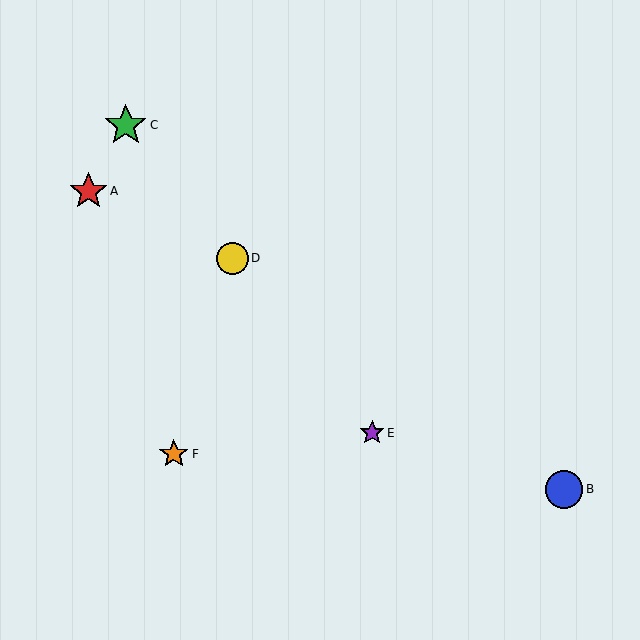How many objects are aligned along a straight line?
3 objects (C, D, E) are aligned along a straight line.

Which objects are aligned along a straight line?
Objects C, D, E are aligned along a straight line.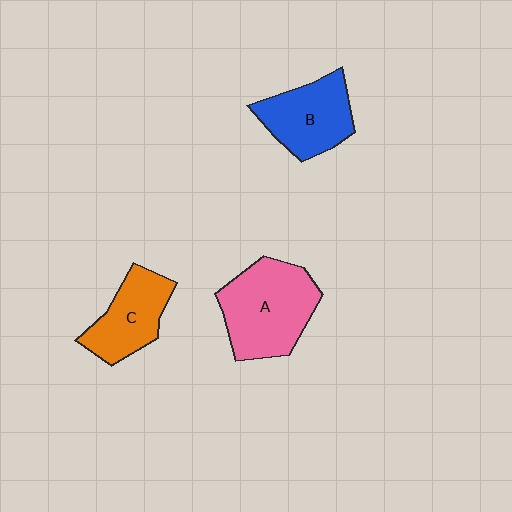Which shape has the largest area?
Shape A (pink).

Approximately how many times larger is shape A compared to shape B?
Approximately 1.3 times.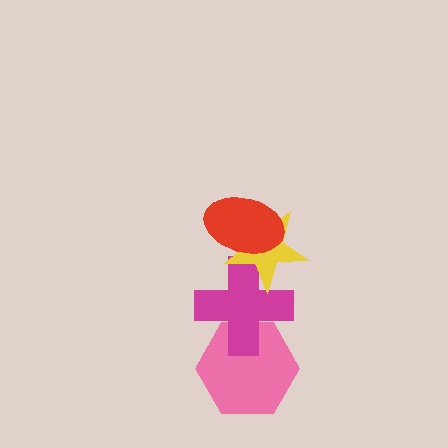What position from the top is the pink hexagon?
The pink hexagon is 4th from the top.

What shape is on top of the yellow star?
The red ellipse is on top of the yellow star.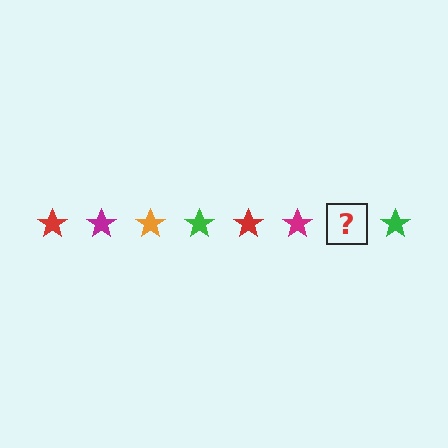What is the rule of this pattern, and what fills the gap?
The rule is that the pattern cycles through red, magenta, orange, green stars. The gap should be filled with an orange star.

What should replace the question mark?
The question mark should be replaced with an orange star.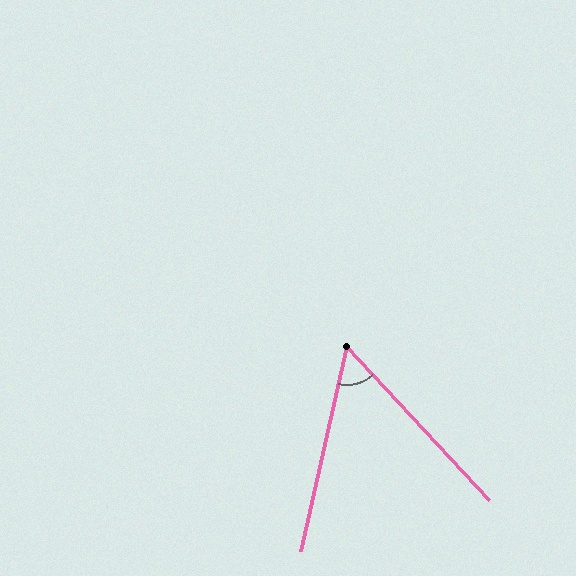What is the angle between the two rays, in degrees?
Approximately 56 degrees.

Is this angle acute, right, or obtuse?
It is acute.